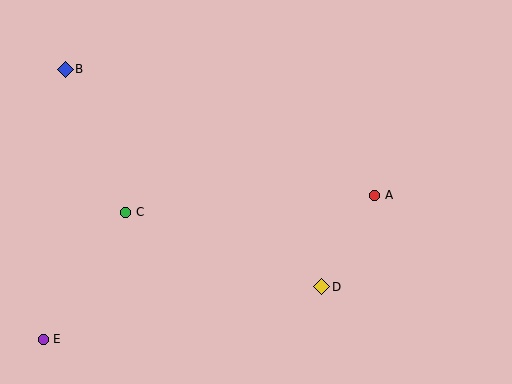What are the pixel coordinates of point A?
Point A is at (375, 195).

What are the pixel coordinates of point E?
Point E is at (43, 339).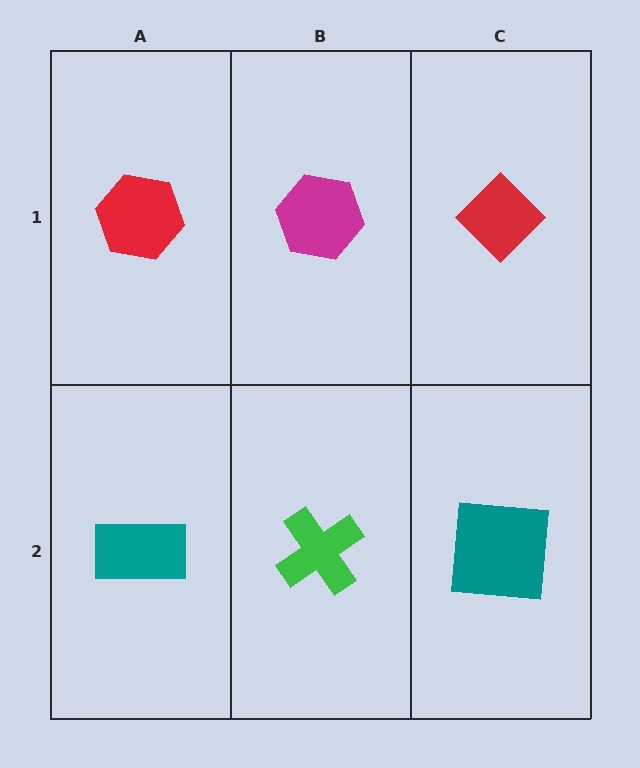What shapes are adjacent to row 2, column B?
A magenta hexagon (row 1, column B), a teal rectangle (row 2, column A), a teal square (row 2, column C).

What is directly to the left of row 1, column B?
A red hexagon.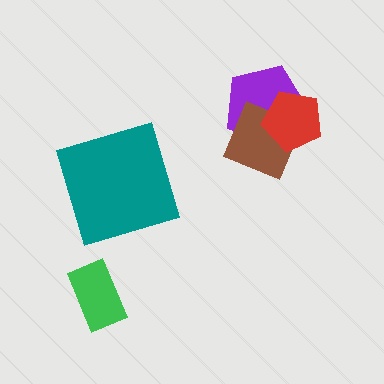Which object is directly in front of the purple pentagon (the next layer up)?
The brown diamond is directly in front of the purple pentagon.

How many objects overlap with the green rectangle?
0 objects overlap with the green rectangle.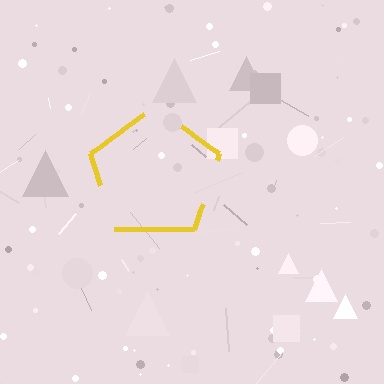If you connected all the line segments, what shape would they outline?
They would outline a pentagon.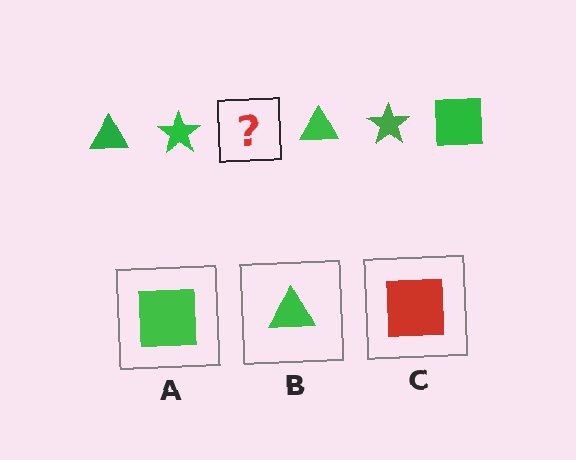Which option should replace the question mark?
Option A.